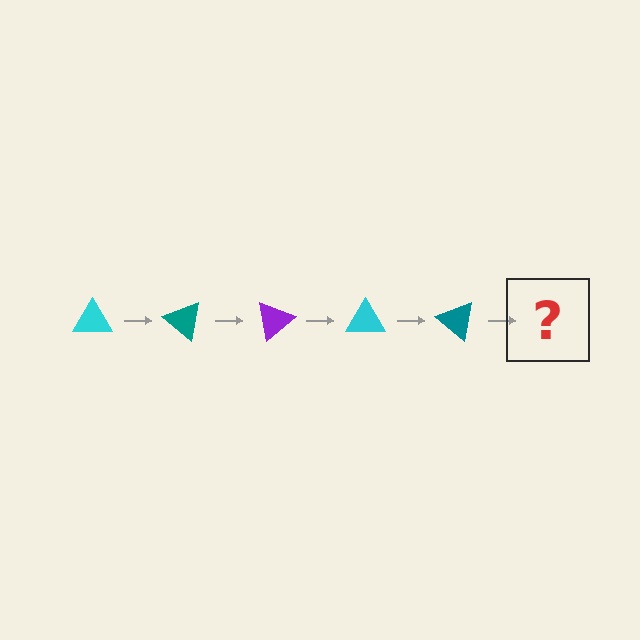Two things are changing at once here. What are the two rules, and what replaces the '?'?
The two rules are that it rotates 40 degrees each step and the color cycles through cyan, teal, and purple. The '?' should be a purple triangle, rotated 200 degrees from the start.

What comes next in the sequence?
The next element should be a purple triangle, rotated 200 degrees from the start.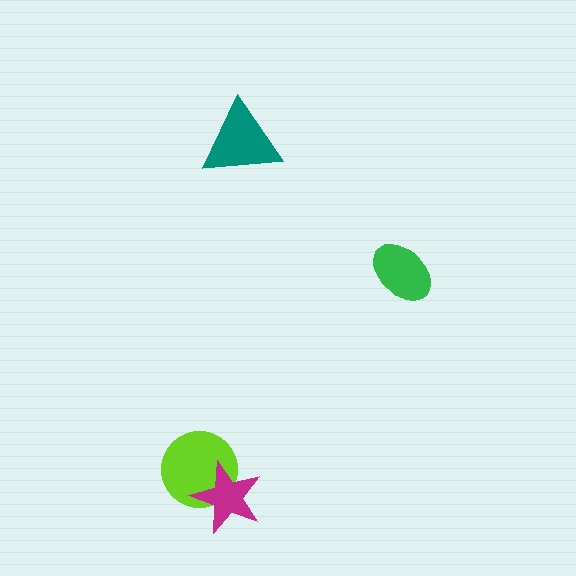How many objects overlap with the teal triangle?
0 objects overlap with the teal triangle.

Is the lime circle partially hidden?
Yes, it is partially covered by another shape.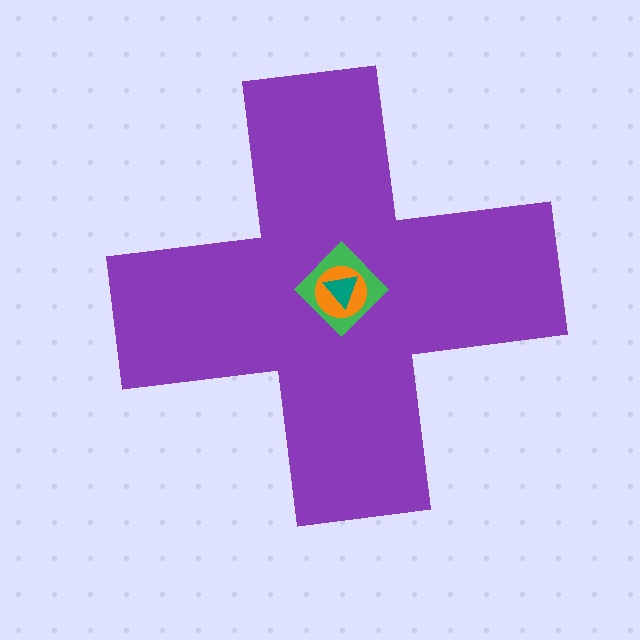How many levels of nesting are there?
4.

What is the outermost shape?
The purple cross.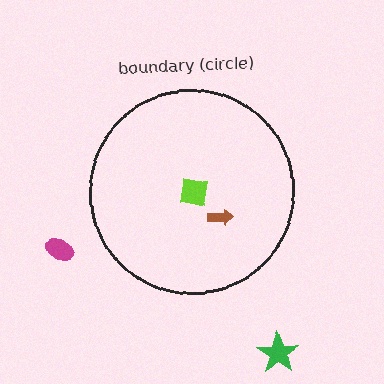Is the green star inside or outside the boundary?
Outside.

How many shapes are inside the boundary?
2 inside, 2 outside.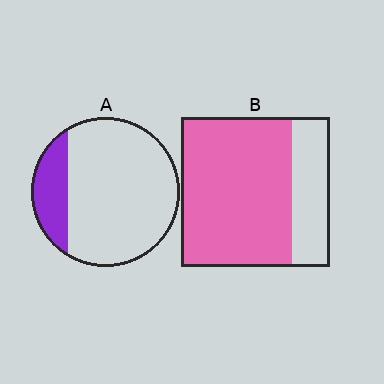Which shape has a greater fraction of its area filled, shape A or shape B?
Shape B.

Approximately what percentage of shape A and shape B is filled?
A is approximately 20% and B is approximately 75%.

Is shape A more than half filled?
No.